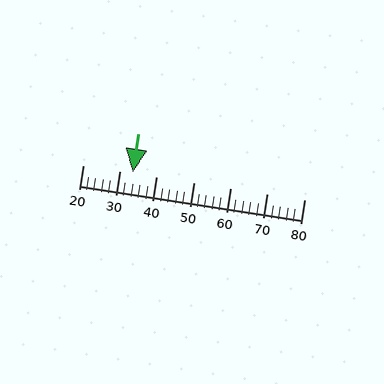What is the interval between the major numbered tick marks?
The major tick marks are spaced 10 units apart.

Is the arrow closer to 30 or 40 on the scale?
The arrow is closer to 30.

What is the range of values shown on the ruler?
The ruler shows values from 20 to 80.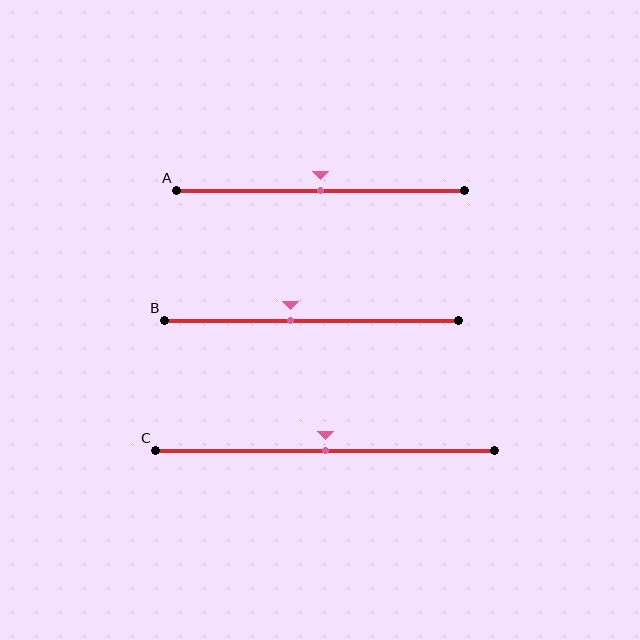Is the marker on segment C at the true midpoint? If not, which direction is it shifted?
Yes, the marker on segment C is at the true midpoint.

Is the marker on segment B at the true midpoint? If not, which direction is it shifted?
No, the marker on segment B is shifted to the left by about 7% of the segment length.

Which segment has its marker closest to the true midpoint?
Segment A has its marker closest to the true midpoint.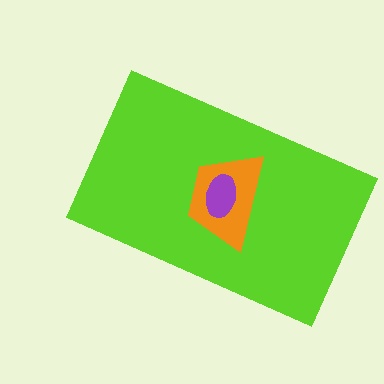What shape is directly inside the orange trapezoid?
The purple ellipse.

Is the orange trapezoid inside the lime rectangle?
Yes.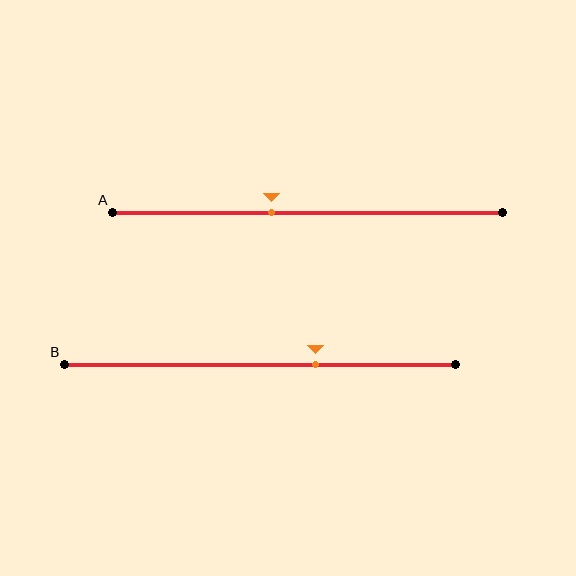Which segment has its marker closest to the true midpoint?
Segment A has its marker closest to the true midpoint.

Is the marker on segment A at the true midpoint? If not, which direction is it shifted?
No, the marker on segment A is shifted to the left by about 9% of the segment length.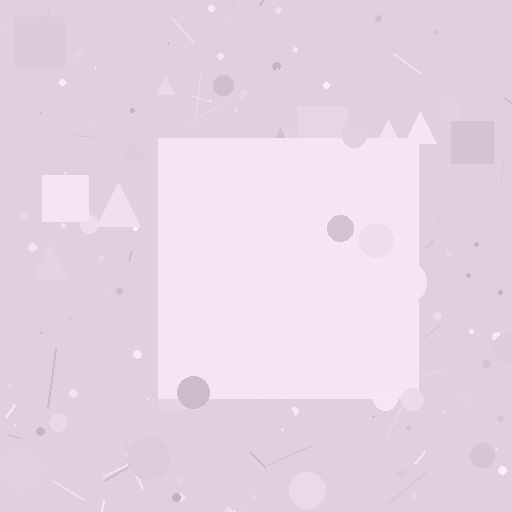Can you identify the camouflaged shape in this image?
The camouflaged shape is a square.